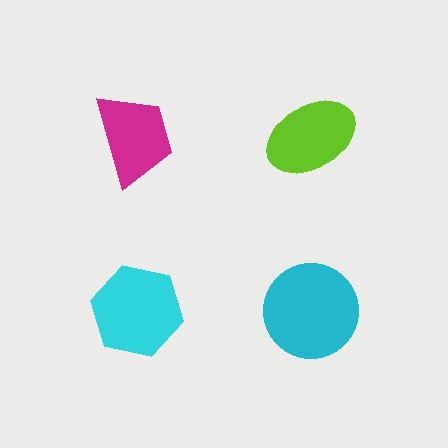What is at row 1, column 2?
A lime ellipse.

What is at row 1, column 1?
A magenta trapezoid.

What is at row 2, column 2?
A cyan circle.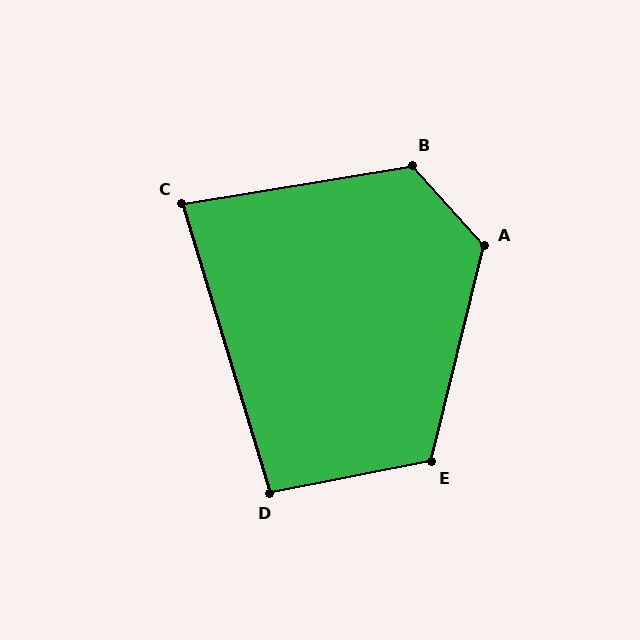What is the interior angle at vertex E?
Approximately 115 degrees (obtuse).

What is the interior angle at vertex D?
Approximately 96 degrees (obtuse).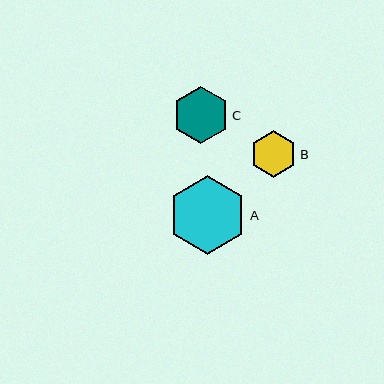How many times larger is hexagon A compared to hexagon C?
Hexagon A is approximately 1.4 times the size of hexagon C.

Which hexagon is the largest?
Hexagon A is the largest with a size of approximately 79 pixels.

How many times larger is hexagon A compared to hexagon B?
Hexagon A is approximately 1.7 times the size of hexagon B.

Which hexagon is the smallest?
Hexagon B is the smallest with a size of approximately 47 pixels.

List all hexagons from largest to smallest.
From largest to smallest: A, C, B.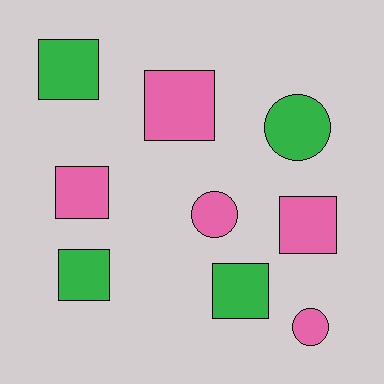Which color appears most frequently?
Pink, with 5 objects.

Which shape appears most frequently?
Square, with 6 objects.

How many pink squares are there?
There are 3 pink squares.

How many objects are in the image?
There are 9 objects.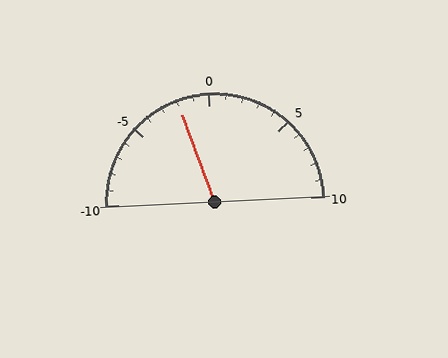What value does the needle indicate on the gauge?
The needle indicates approximately -2.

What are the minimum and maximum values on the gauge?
The gauge ranges from -10 to 10.